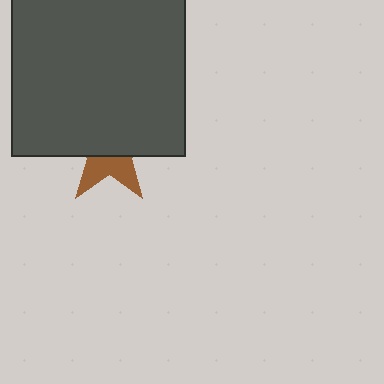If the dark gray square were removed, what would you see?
You would see the complete brown star.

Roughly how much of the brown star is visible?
A small part of it is visible (roughly 38%).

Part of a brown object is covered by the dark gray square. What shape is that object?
It is a star.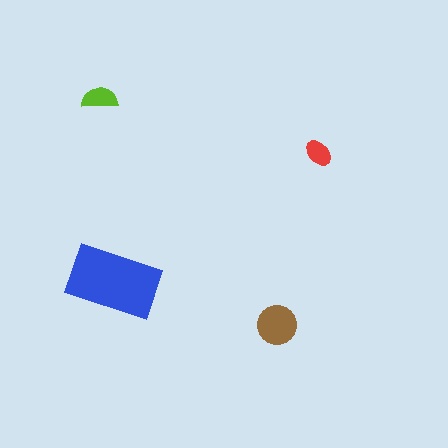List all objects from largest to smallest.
The blue rectangle, the brown circle, the lime semicircle, the red ellipse.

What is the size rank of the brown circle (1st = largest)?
2nd.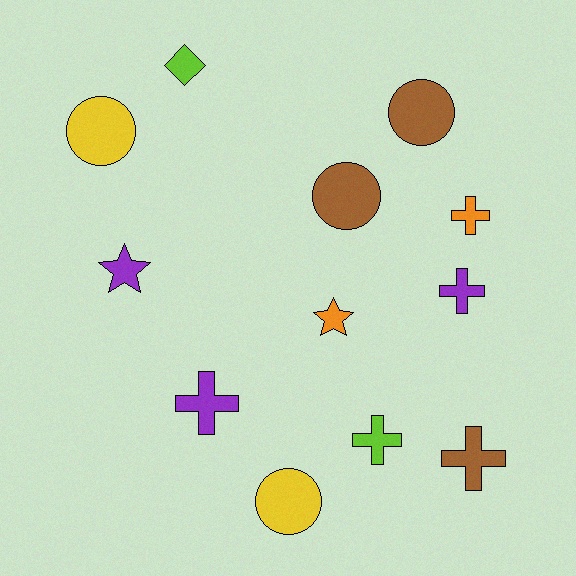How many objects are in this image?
There are 12 objects.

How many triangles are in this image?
There are no triangles.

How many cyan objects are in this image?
There are no cyan objects.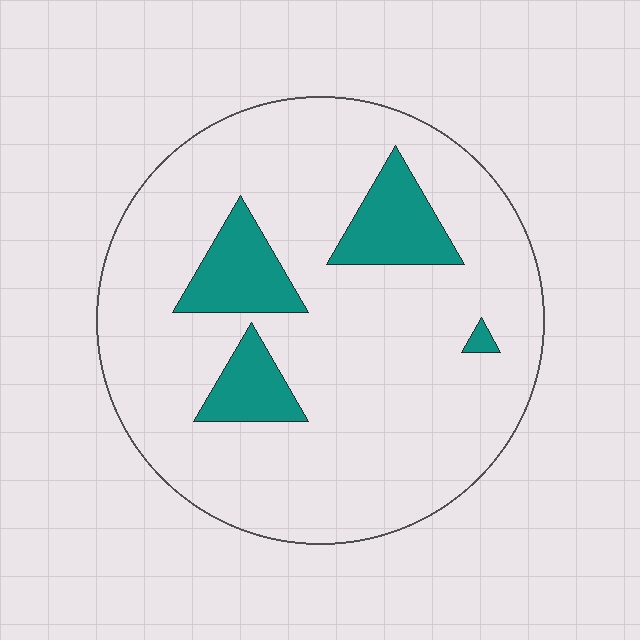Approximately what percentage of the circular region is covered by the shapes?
Approximately 15%.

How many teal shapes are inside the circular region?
4.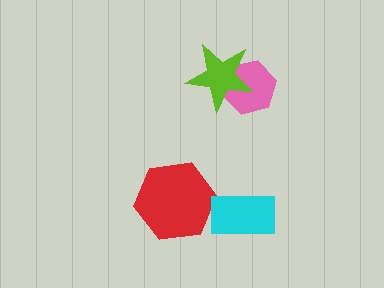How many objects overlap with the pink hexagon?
1 object overlaps with the pink hexagon.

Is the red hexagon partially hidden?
No, no other shape covers it.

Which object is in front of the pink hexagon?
The lime star is in front of the pink hexagon.